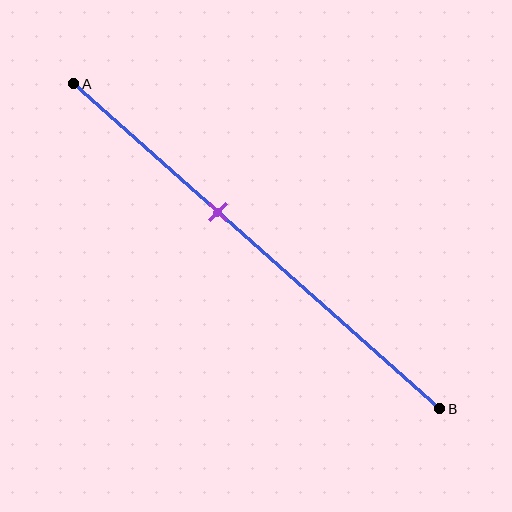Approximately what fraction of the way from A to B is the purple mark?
The purple mark is approximately 40% of the way from A to B.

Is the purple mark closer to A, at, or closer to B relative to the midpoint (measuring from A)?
The purple mark is closer to point A than the midpoint of segment AB.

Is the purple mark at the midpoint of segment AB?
No, the mark is at about 40% from A, not at the 50% midpoint.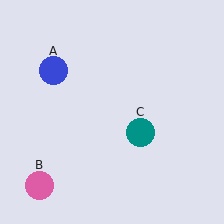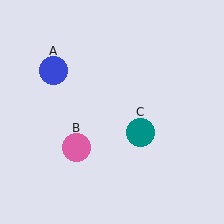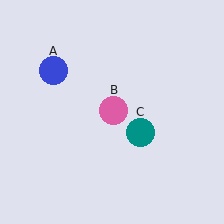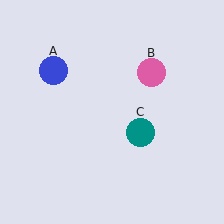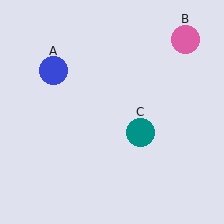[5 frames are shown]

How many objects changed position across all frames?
1 object changed position: pink circle (object B).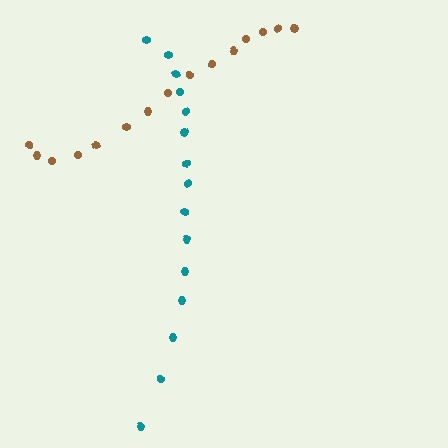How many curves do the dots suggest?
There are 2 distinct paths.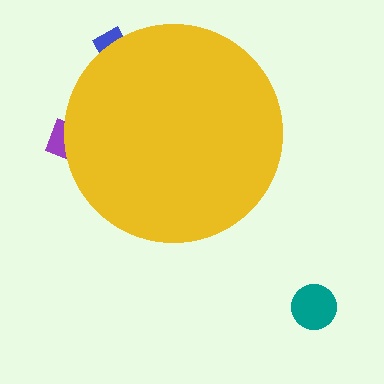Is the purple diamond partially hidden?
Yes, the purple diamond is partially hidden behind the yellow circle.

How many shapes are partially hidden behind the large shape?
2 shapes are partially hidden.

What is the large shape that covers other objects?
A yellow circle.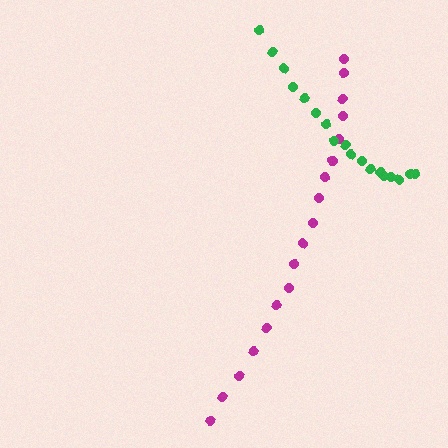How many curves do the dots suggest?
There are 2 distinct paths.